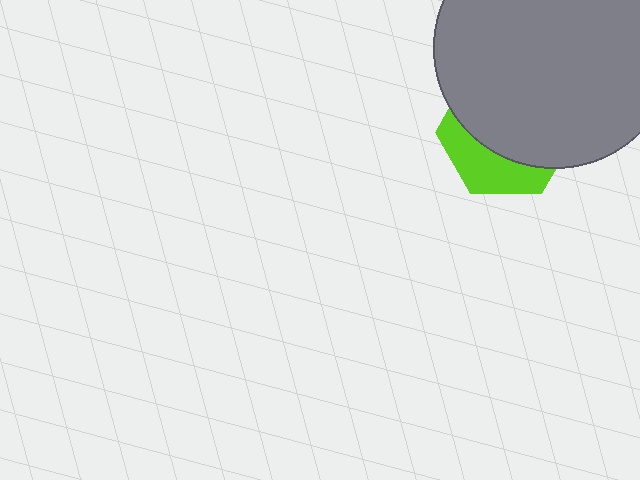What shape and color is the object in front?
The object in front is a gray circle.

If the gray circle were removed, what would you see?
You would see the complete lime hexagon.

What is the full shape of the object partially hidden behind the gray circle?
The partially hidden object is a lime hexagon.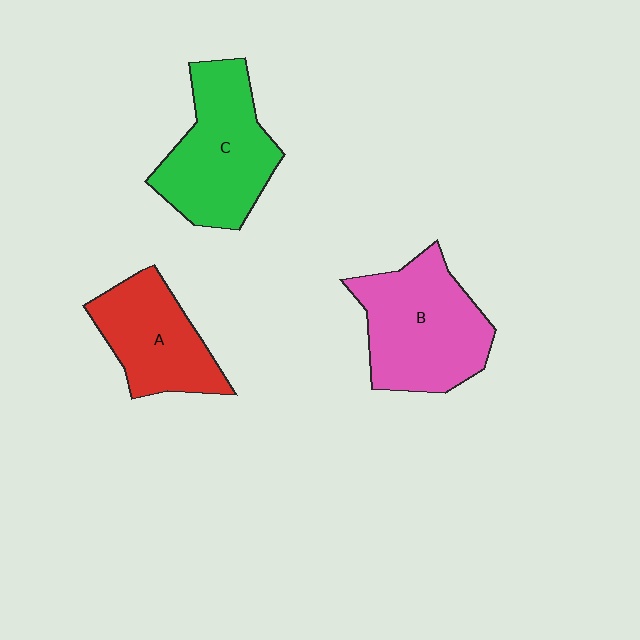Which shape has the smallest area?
Shape A (red).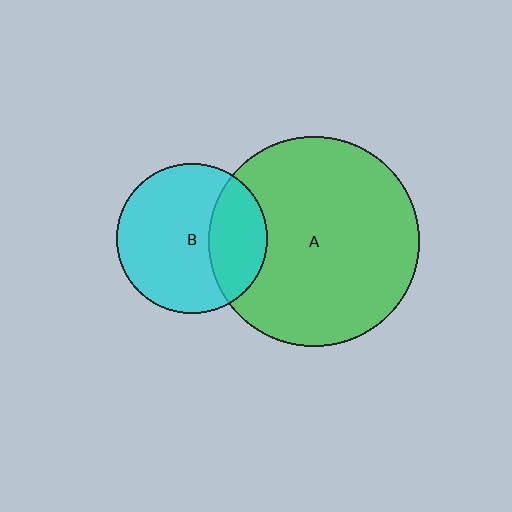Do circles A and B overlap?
Yes.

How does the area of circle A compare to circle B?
Approximately 2.0 times.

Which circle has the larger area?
Circle A (green).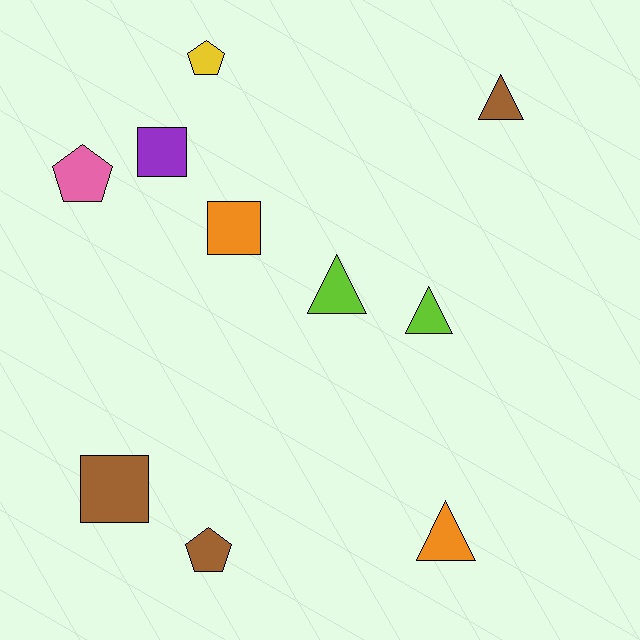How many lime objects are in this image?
There are 2 lime objects.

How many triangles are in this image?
There are 4 triangles.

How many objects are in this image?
There are 10 objects.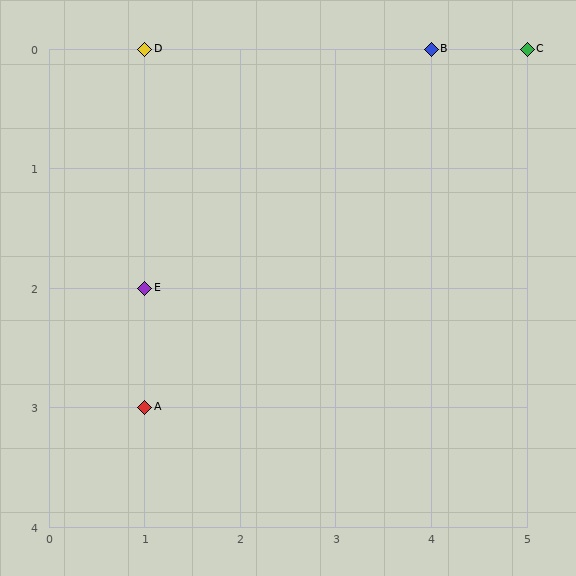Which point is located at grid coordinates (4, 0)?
Point B is at (4, 0).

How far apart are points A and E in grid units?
Points A and E are 1 row apart.